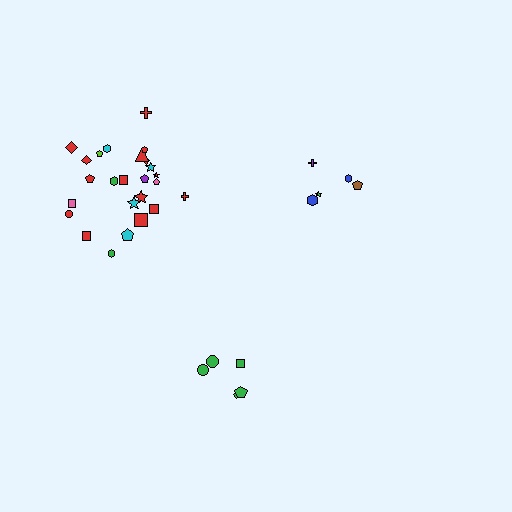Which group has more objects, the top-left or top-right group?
The top-left group.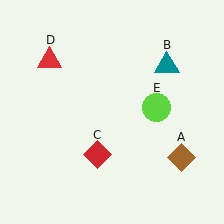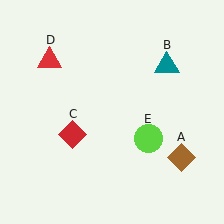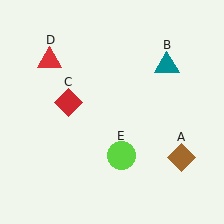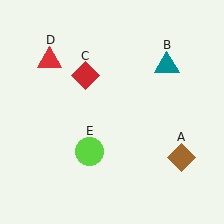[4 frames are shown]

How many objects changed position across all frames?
2 objects changed position: red diamond (object C), lime circle (object E).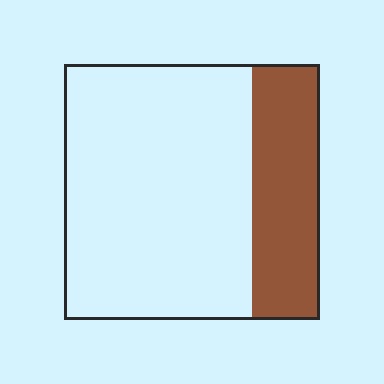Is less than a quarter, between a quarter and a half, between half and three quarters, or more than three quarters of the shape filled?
Between a quarter and a half.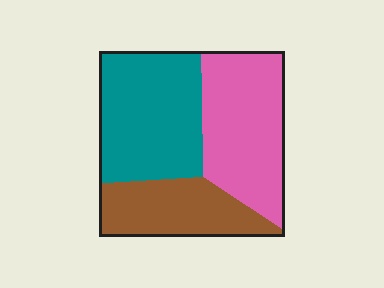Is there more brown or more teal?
Teal.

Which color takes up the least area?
Brown, at roughly 25%.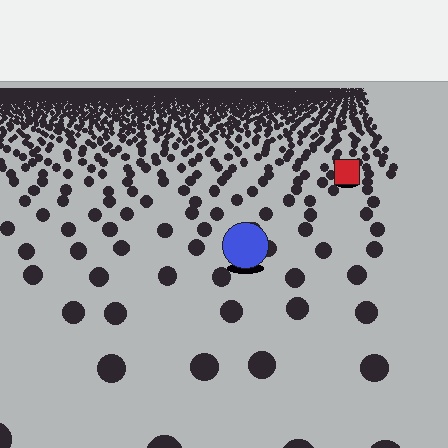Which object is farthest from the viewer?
The red square is farthest from the viewer. It appears smaller and the ground texture around it is denser.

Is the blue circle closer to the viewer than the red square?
Yes. The blue circle is closer — you can tell from the texture gradient: the ground texture is coarser near it.